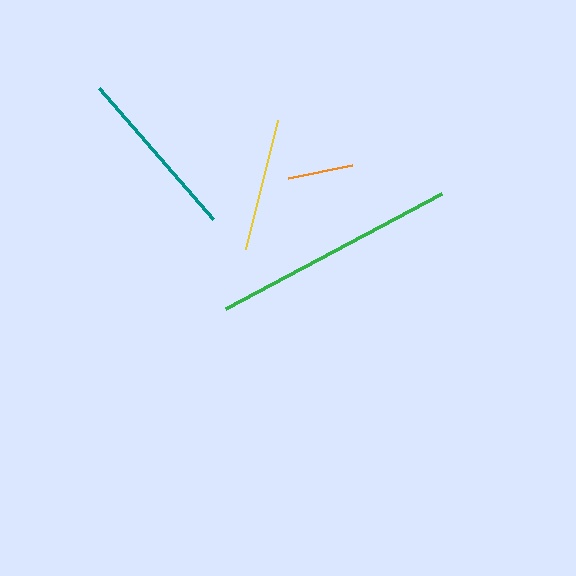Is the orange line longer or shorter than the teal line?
The teal line is longer than the orange line.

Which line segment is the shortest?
The orange line is the shortest at approximately 66 pixels.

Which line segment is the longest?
The green line is the longest at approximately 244 pixels.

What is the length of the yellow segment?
The yellow segment is approximately 133 pixels long.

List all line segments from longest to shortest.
From longest to shortest: green, teal, yellow, orange.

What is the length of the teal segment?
The teal segment is approximately 174 pixels long.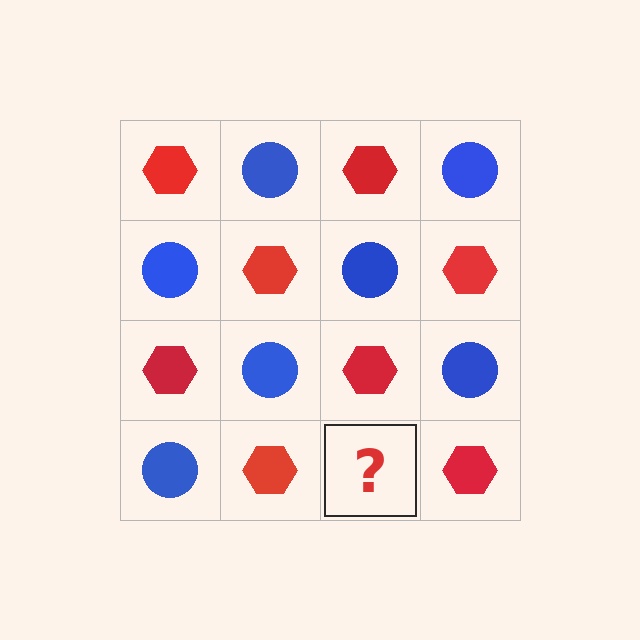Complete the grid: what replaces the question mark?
The question mark should be replaced with a blue circle.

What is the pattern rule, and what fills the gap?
The rule is that it alternates red hexagon and blue circle in a checkerboard pattern. The gap should be filled with a blue circle.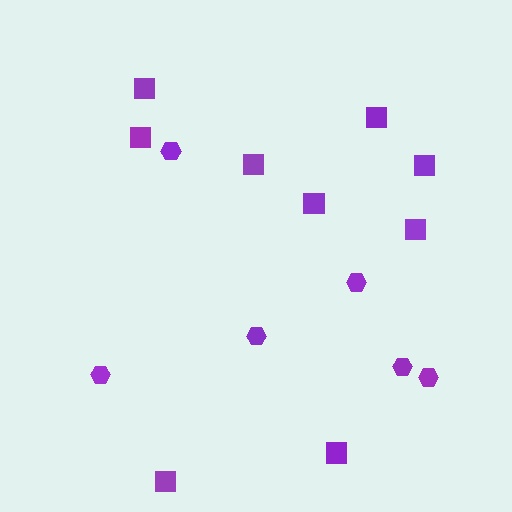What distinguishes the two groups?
There are 2 groups: one group of squares (9) and one group of hexagons (6).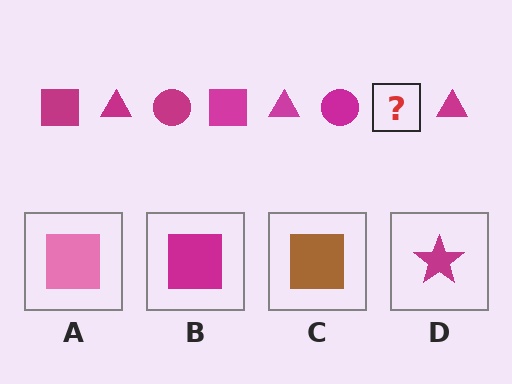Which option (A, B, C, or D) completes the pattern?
B.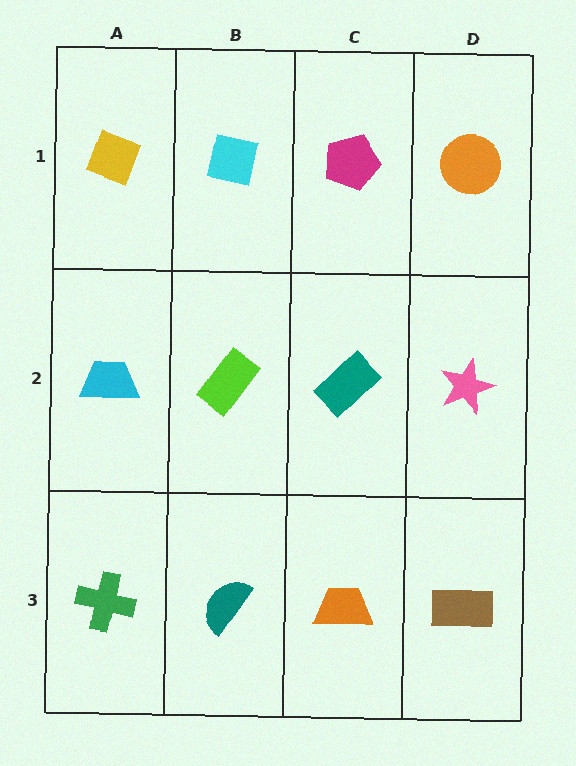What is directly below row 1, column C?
A teal rectangle.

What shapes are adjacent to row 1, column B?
A lime rectangle (row 2, column B), a yellow diamond (row 1, column A), a magenta pentagon (row 1, column C).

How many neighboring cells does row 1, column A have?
2.